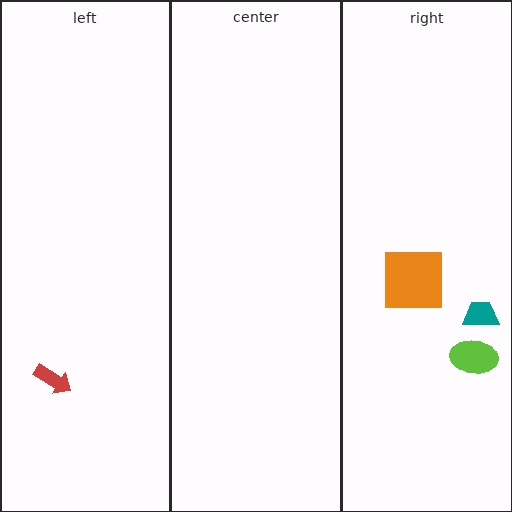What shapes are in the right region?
The teal trapezoid, the orange square, the lime ellipse.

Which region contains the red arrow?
The left region.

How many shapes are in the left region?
1.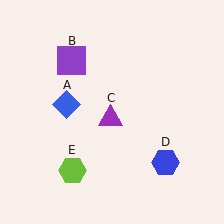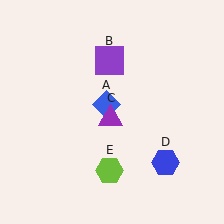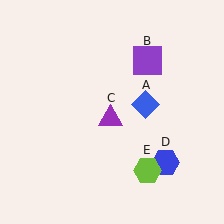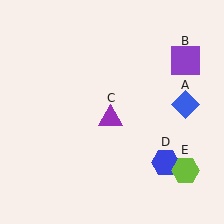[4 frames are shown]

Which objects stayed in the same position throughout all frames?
Purple triangle (object C) and blue hexagon (object D) remained stationary.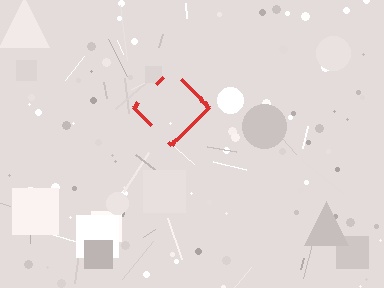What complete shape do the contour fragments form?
The contour fragments form a diamond.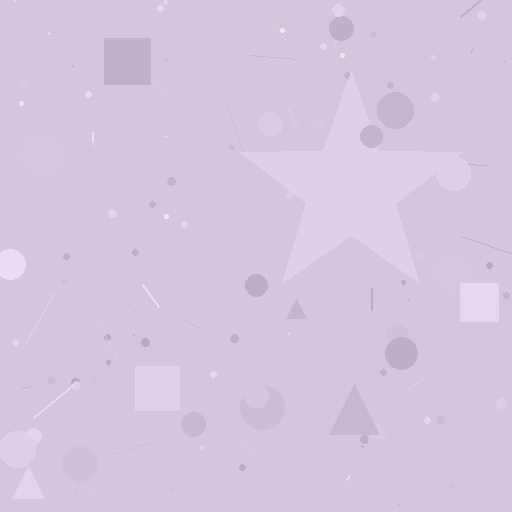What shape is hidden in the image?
A star is hidden in the image.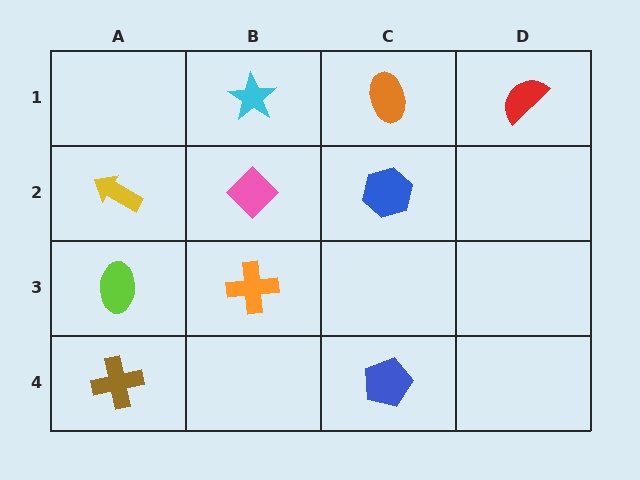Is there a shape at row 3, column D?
No, that cell is empty.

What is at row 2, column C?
A blue hexagon.